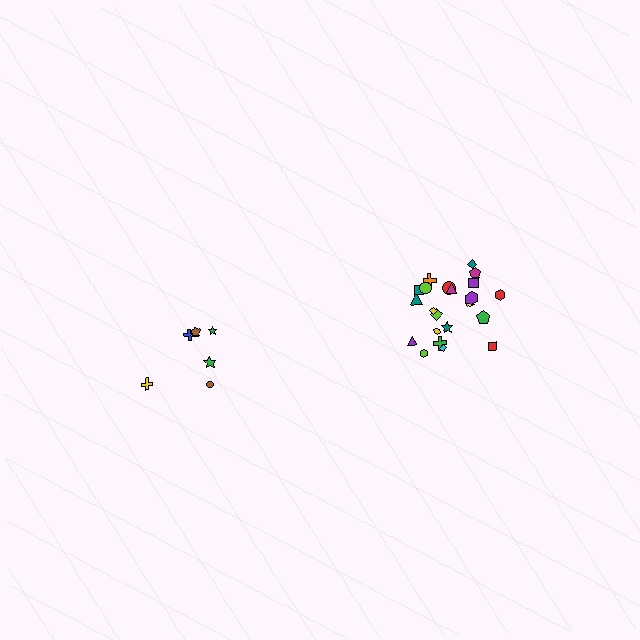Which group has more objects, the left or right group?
The right group.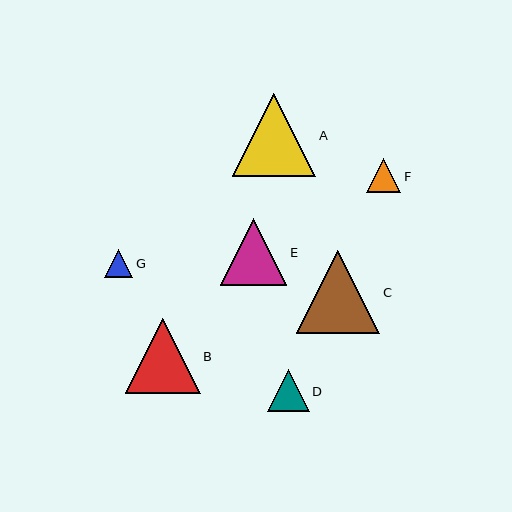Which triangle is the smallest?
Triangle G is the smallest with a size of approximately 28 pixels.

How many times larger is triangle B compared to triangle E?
Triangle B is approximately 1.1 times the size of triangle E.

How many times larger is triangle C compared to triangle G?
Triangle C is approximately 3.0 times the size of triangle G.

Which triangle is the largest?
Triangle A is the largest with a size of approximately 84 pixels.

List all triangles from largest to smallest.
From largest to smallest: A, C, B, E, D, F, G.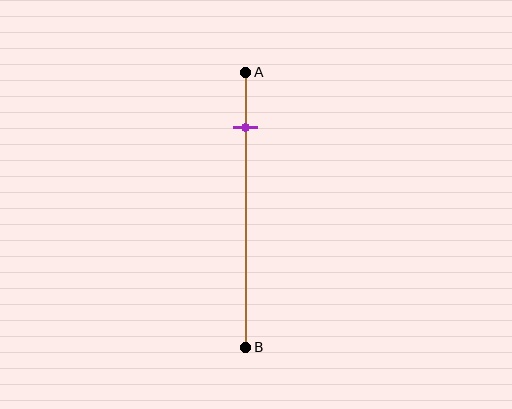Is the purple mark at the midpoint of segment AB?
No, the mark is at about 20% from A, not at the 50% midpoint.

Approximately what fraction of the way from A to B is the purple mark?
The purple mark is approximately 20% of the way from A to B.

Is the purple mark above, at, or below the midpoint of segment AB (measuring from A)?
The purple mark is above the midpoint of segment AB.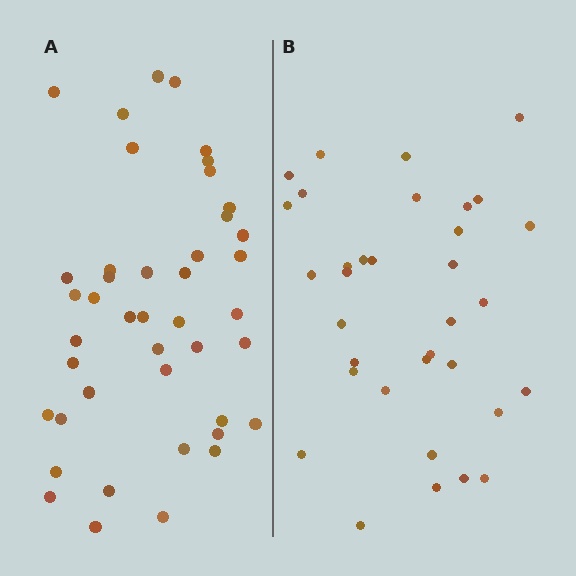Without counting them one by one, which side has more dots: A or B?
Region A (the left region) has more dots.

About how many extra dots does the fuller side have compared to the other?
Region A has roughly 8 or so more dots than region B.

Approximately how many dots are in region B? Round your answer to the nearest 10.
About 30 dots. (The exact count is 34, which rounds to 30.)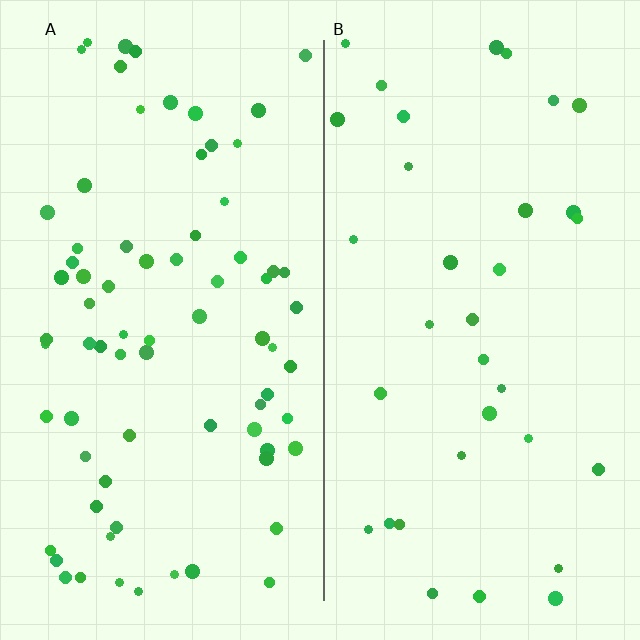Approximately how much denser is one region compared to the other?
Approximately 2.2× — region A over region B.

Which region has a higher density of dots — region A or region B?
A (the left).